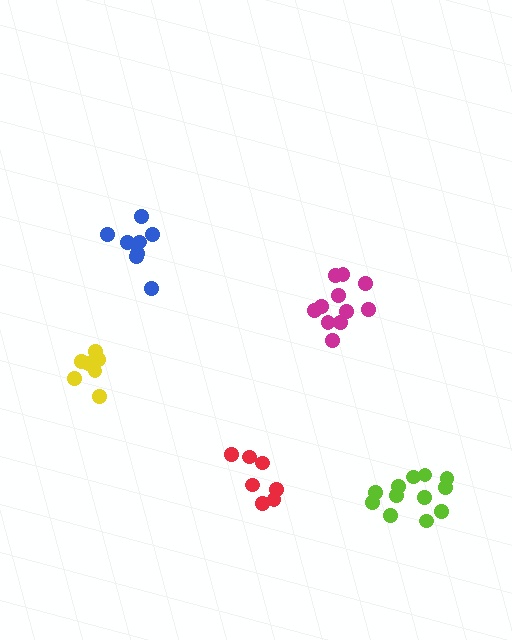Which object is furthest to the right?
The lime cluster is rightmost.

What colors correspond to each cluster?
The clusters are colored: yellow, red, magenta, blue, lime.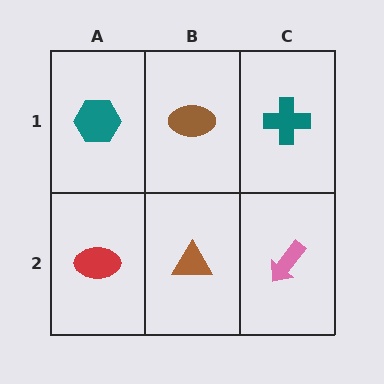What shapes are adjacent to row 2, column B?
A brown ellipse (row 1, column B), a red ellipse (row 2, column A), a pink arrow (row 2, column C).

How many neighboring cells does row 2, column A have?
2.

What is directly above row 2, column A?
A teal hexagon.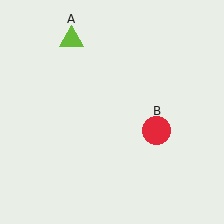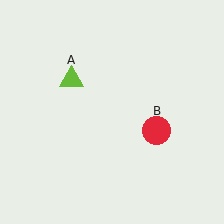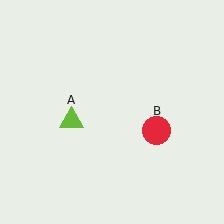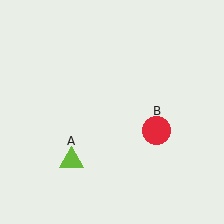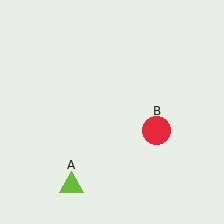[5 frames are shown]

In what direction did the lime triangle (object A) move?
The lime triangle (object A) moved down.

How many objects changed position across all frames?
1 object changed position: lime triangle (object A).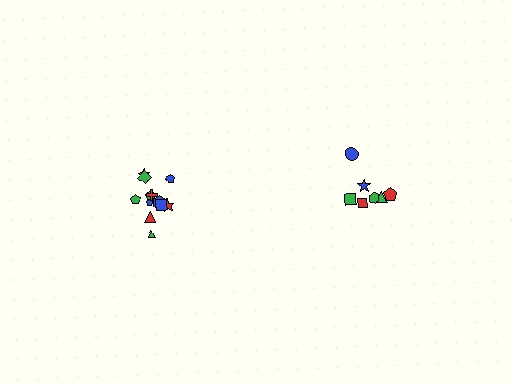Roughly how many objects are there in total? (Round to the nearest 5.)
Roughly 20 objects in total.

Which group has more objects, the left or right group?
The left group.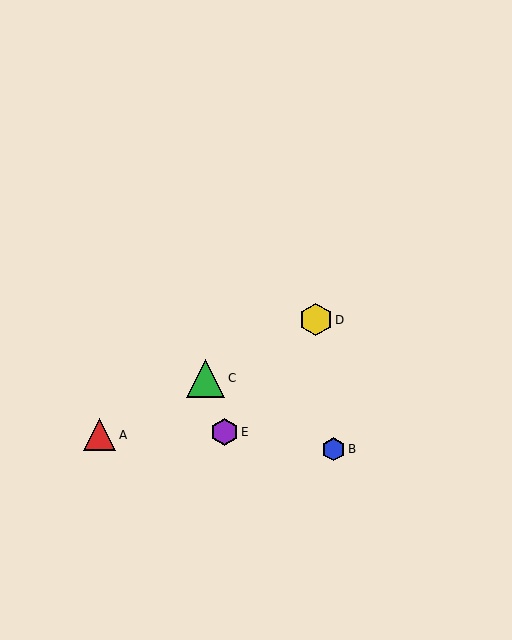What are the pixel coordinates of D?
Object D is at (316, 320).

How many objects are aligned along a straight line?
3 objects (A, C, D) are aligned along a straight line.